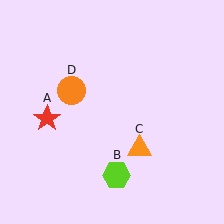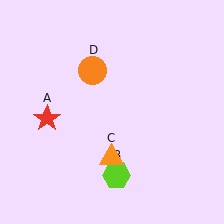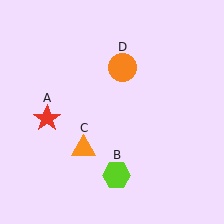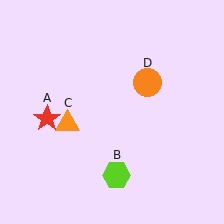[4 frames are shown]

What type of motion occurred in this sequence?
The orange triangle (object C), orange circle (object D) rotated clockwise around the center of the scene.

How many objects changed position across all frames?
2 objects changed position: orange triangle (object C), orange circle (object D).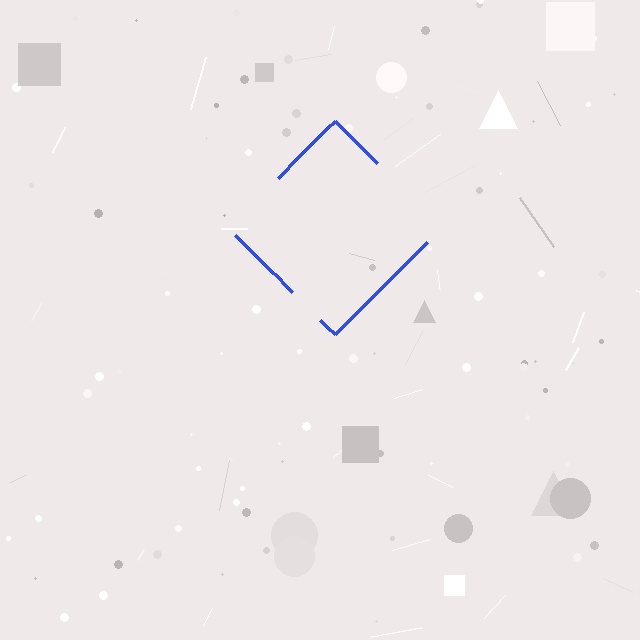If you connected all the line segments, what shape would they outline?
They would outline a diamond.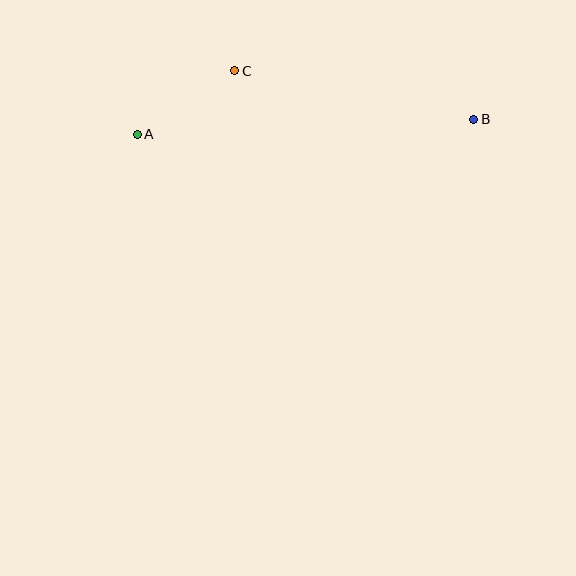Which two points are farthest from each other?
Points A and B are farthest from each other.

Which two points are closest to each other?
Points A and C are closest to each other.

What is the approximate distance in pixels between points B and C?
The distance between B and C is approximately 244 pixels.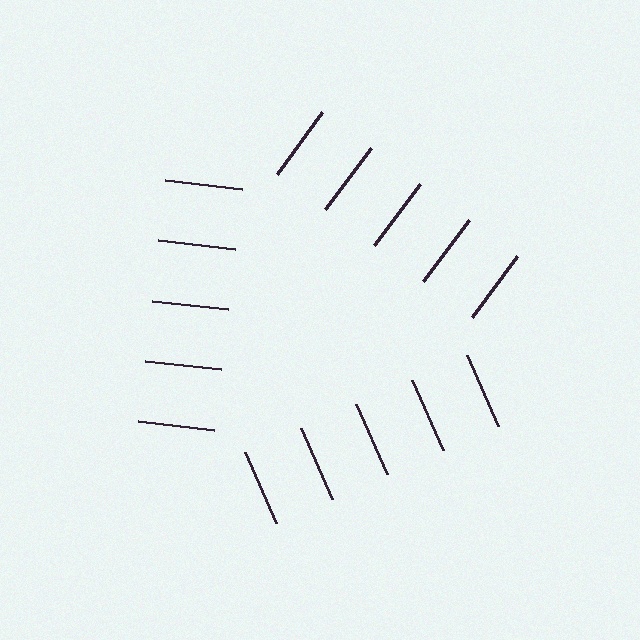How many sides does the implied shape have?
3 sides — the line-ends trace a triangle.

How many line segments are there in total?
15 — 5 along each of the 3 edges.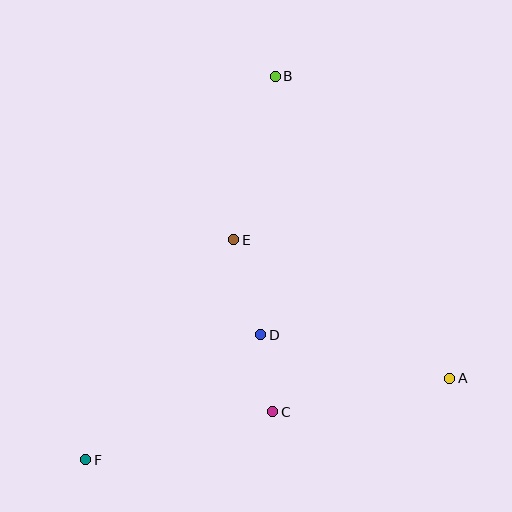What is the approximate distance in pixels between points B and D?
The distance between B and D is approximately 259 pixels.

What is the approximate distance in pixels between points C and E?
The distance between C and E is approximately 177 pixels.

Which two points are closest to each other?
Points C and D are closest to each other.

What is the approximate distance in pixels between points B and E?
The distance between B and E is approximately 169 pixels.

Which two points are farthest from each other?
Points B and F are farthest from each other.